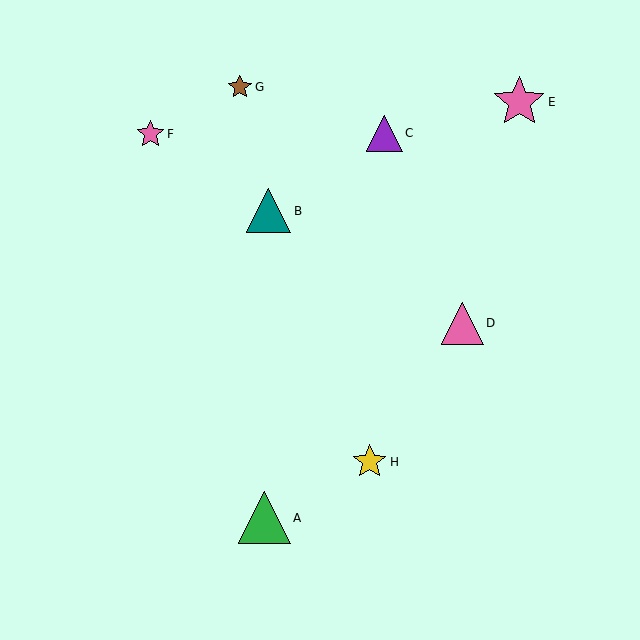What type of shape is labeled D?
Shape D is a pink triangle.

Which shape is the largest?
The green triangle (labeled A) is the largest.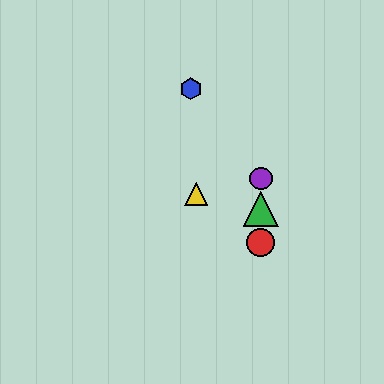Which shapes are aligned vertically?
The red circle, the green triangle, the purple circle are aligned vertically.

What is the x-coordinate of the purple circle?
The purple circle is at x≈261.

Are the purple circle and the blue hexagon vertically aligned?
No, the purple circle is at x≈261 and the blue hexagon is at x≈191.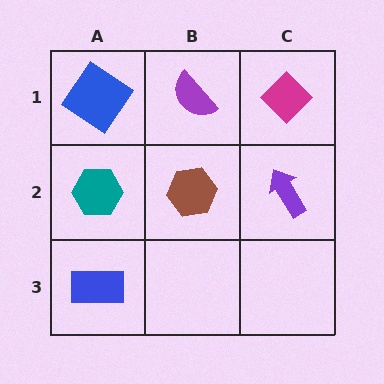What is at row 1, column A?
A blue diamond.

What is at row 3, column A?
A blue rectangle.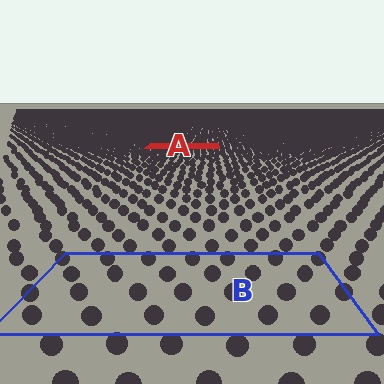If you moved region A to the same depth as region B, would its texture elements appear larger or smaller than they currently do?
They would appear larger. At a closer depth, the same texture elements are projected at a bigger on-screen size.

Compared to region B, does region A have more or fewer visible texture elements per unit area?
Region A has more texture elements per unit area — they are packed more densely because it is farther away.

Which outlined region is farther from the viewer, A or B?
Region A is farther from the viewer — the texture elements inside it appear smaller and more densely packed.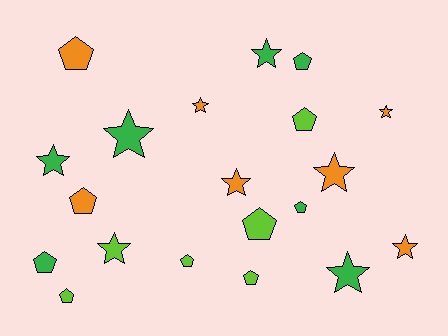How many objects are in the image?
There are 20 objects.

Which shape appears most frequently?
Star, with 10 objects.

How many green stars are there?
There are 4 green stars.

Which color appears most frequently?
Orange, with 7 objects.